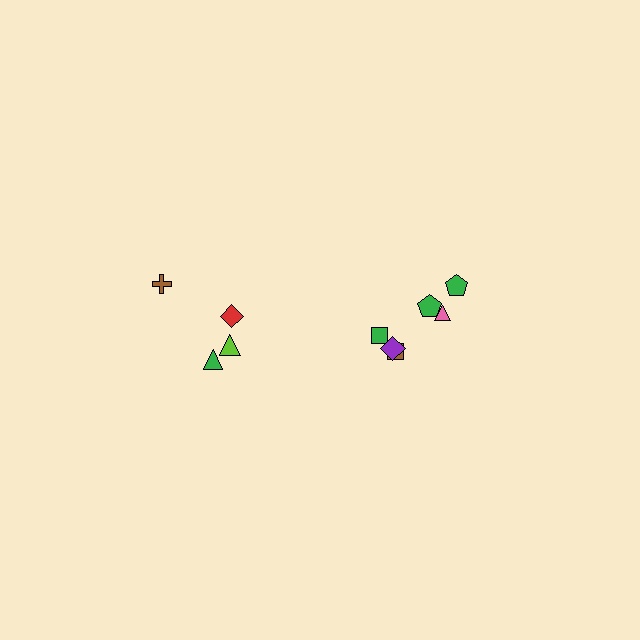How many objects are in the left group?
There are 4 objects.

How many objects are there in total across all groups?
There are 10 objects.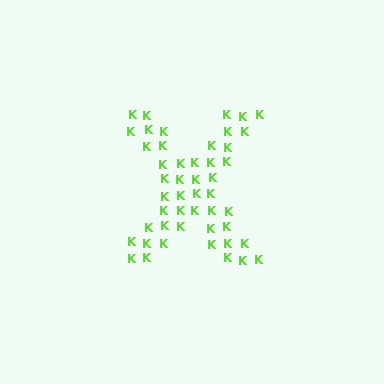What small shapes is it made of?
It is made of small letter K's.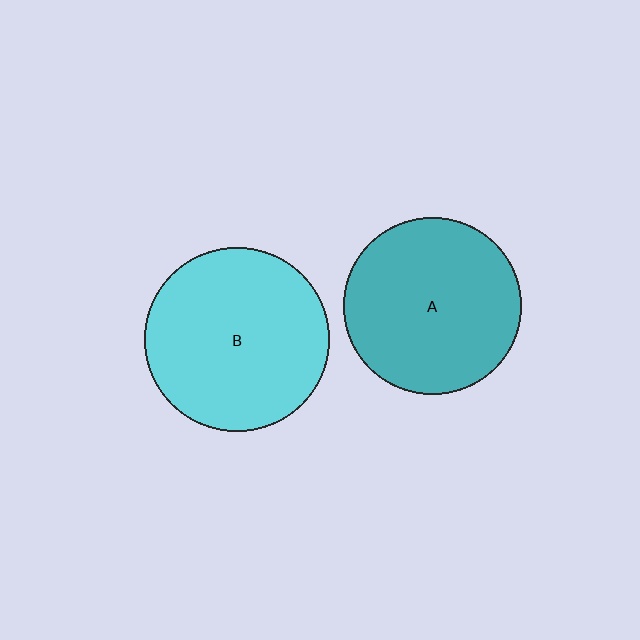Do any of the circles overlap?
No, none of the circles overlap.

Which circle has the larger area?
Circle B (cyan).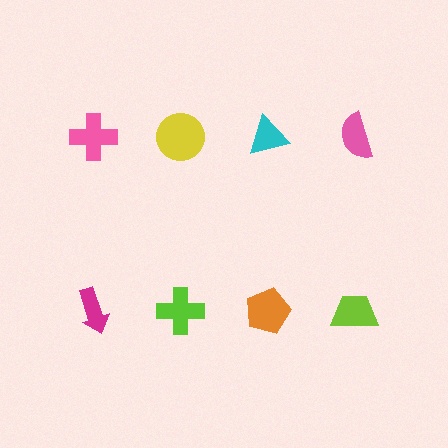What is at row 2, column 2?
A lime cross.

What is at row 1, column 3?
A cyan triangle.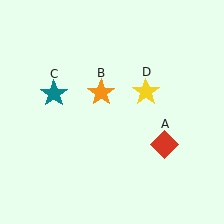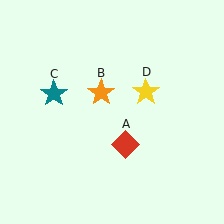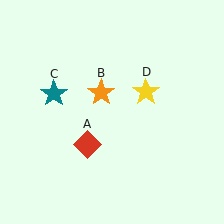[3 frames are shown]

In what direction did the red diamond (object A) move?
The red diamond (object A) moved left.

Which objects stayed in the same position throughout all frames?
Orange star (object B) and teal star (object C) and yellow star (object D) remained stationary.